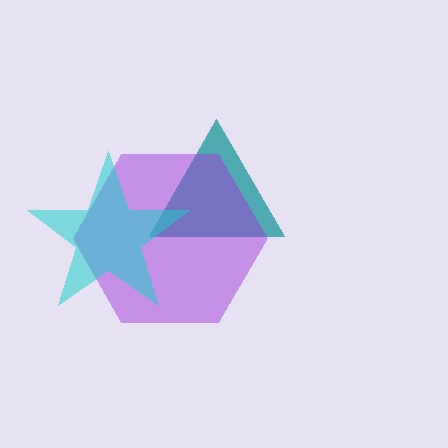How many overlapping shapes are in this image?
There are 3 overlapping shapes in the image.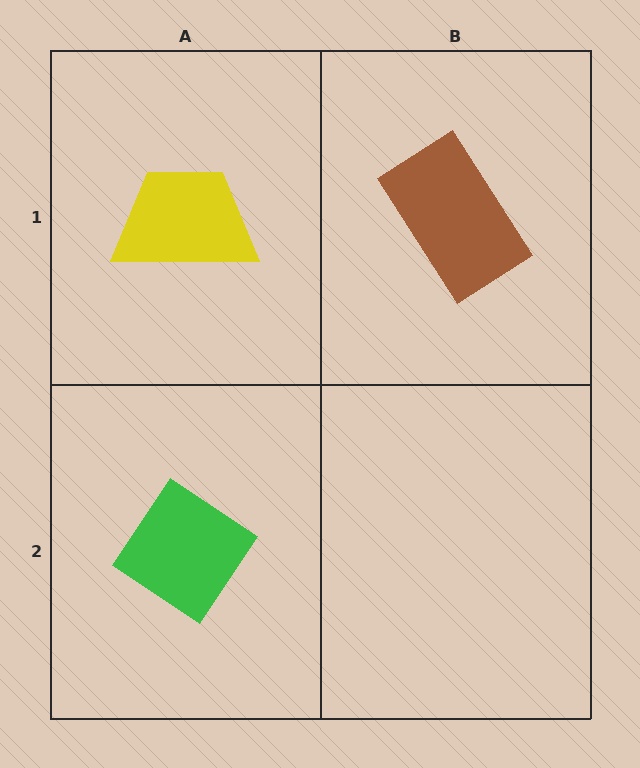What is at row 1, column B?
A brown rectangle.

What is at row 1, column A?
A yellow trapezoid.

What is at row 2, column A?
A green diamond.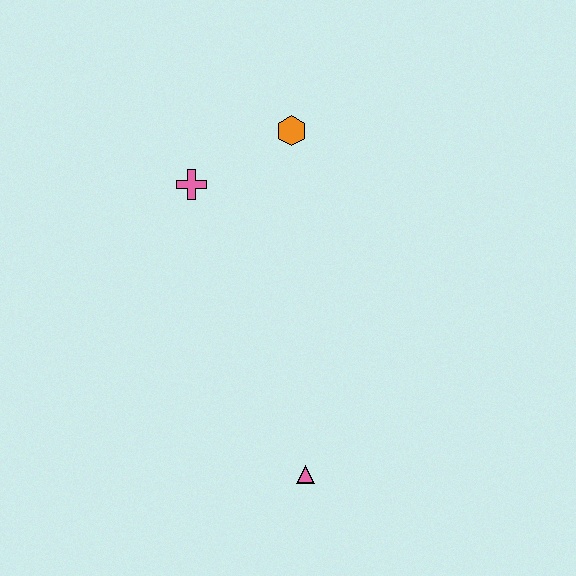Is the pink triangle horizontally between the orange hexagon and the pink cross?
No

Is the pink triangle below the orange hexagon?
Yes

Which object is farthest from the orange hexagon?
The pink triangle is farthest from the orange hexagon.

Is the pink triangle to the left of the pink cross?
No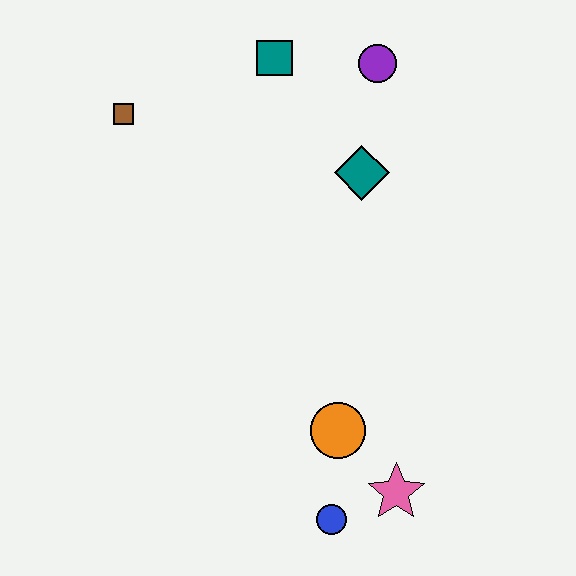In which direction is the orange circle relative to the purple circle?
The orange circle is below the purple circle.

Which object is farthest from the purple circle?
The blue circle is farthest from the purple circle.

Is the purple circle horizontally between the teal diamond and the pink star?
Yes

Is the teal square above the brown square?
Yes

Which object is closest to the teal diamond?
The purple circle is closest to the teal diamond.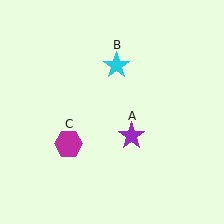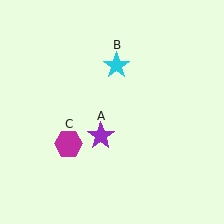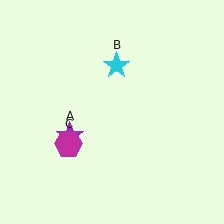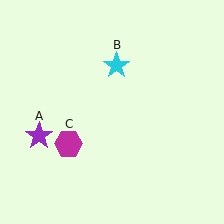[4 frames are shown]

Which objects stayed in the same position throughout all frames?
Cyan star (object B) and magenta hexagon (object C) remained stationary.